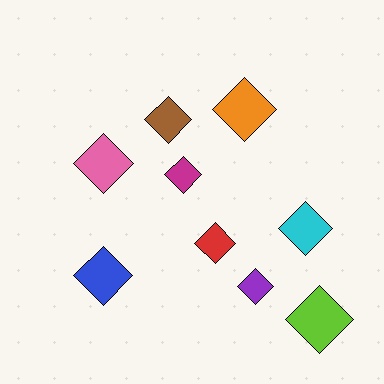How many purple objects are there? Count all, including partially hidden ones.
There is 1 purple object.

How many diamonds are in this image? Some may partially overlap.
There are 9 diamonds.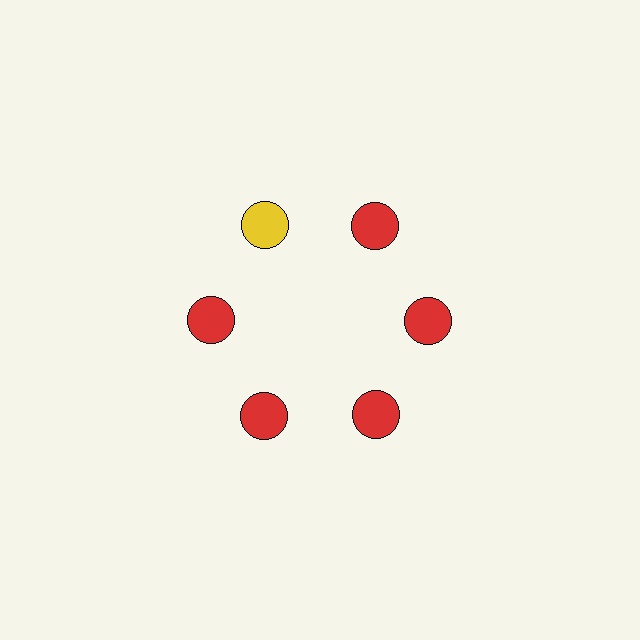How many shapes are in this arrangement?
There are 6 shapes arranged in a ring pattern.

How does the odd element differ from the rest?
It has a different color: yellow instead of red.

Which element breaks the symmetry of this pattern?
The yellow circle at roughly the 11 o'clock position breaks the symmetry. All other shapes are red circles.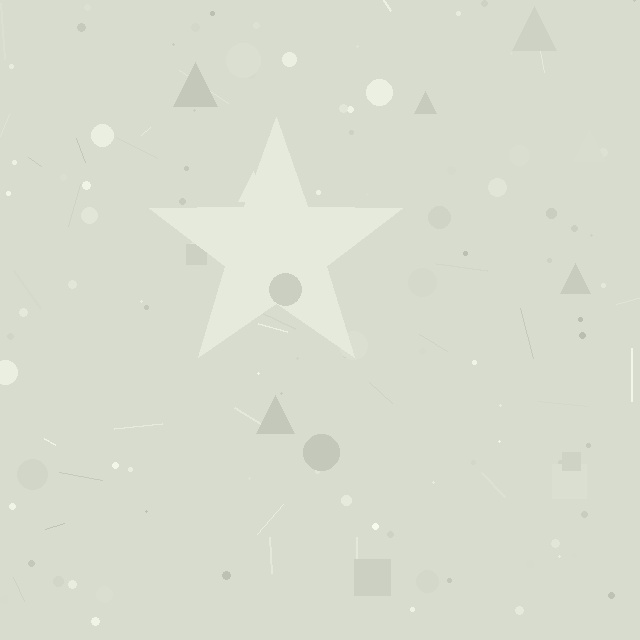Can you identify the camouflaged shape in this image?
The camouflaged shape is a star.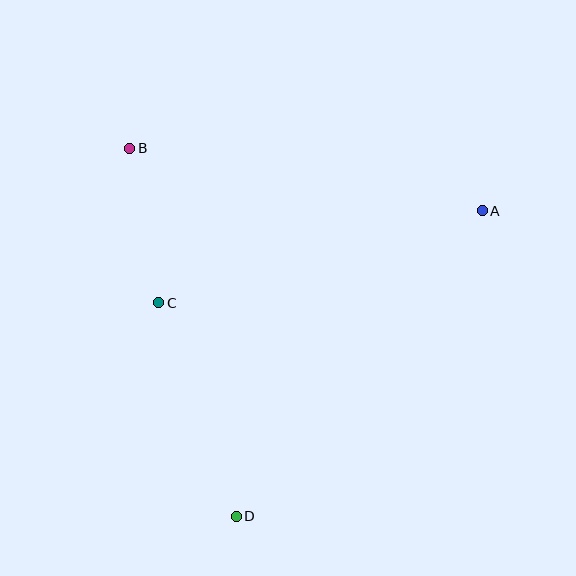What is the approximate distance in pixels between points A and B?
The distance between A and B is approximately 358 pixels.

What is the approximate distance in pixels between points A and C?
The distance between A and C is approximately 336 pixels.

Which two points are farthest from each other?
Points A and D are farthest from each other.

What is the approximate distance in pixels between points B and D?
The distance between B and D is approximately 383 pixels.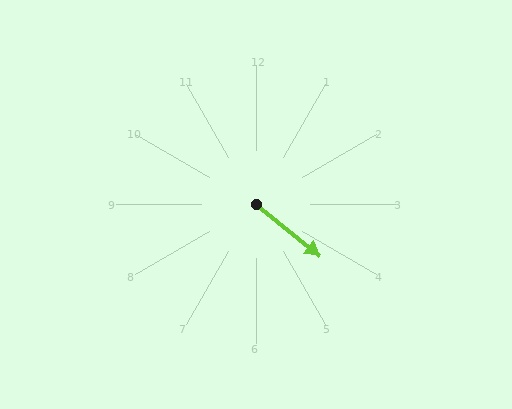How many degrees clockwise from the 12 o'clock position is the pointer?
Approximately 129 degrees.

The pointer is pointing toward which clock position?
Roughly 4 o'clock.